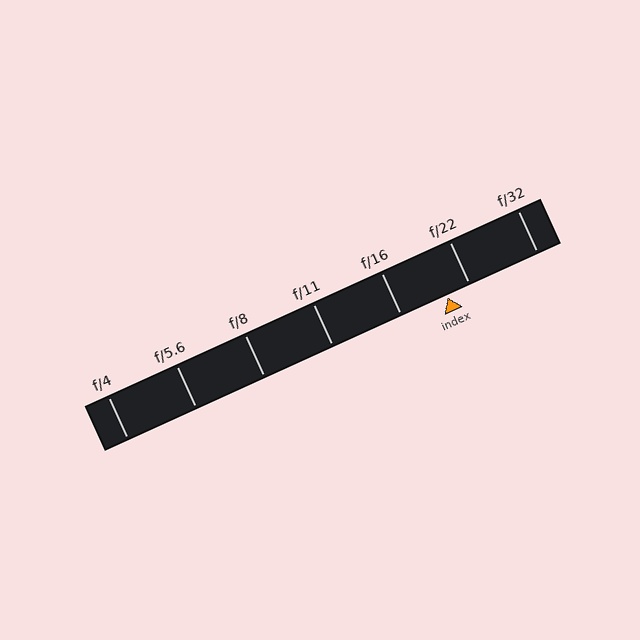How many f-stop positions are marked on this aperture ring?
There are 7 f-stop positions marked.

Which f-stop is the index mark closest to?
The index mark is closest to f/22.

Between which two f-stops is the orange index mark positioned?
The index mark is between f/16 and f/22.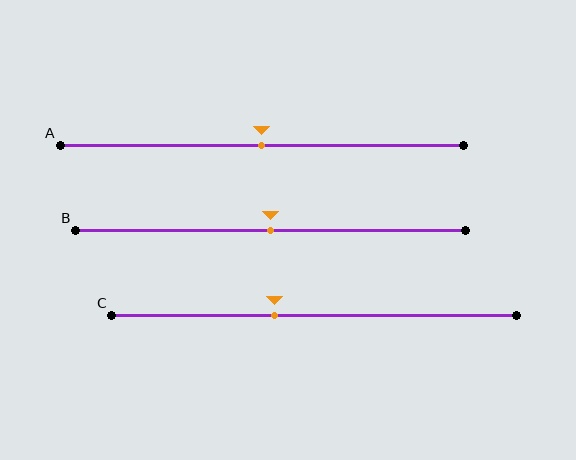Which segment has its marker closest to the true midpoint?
Segment A has its marker closest to the true midpoint.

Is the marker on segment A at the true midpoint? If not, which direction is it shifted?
Yes, the marker on segment A is at the true midpoint.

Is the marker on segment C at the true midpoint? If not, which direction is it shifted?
No, the marker on segment C is shifted to the left by about 10% of the segment length.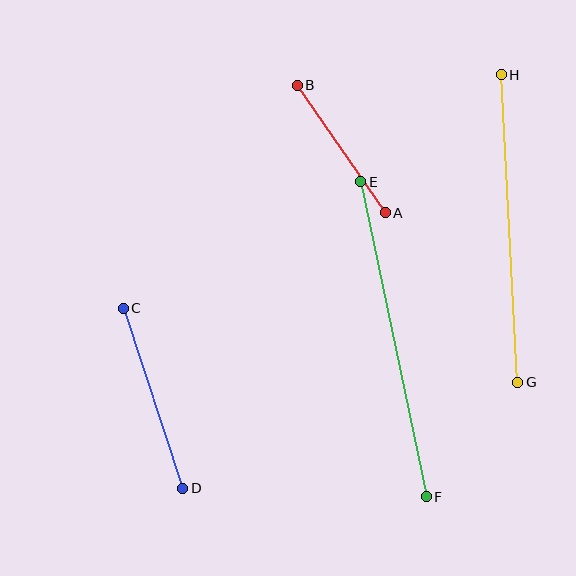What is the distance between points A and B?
The distance is approximately 155 pixels.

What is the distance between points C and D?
The distance is approximately 190 pixels.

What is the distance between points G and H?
The distance is approximately 308 pixels.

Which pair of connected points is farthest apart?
Points E and F are farthest apart.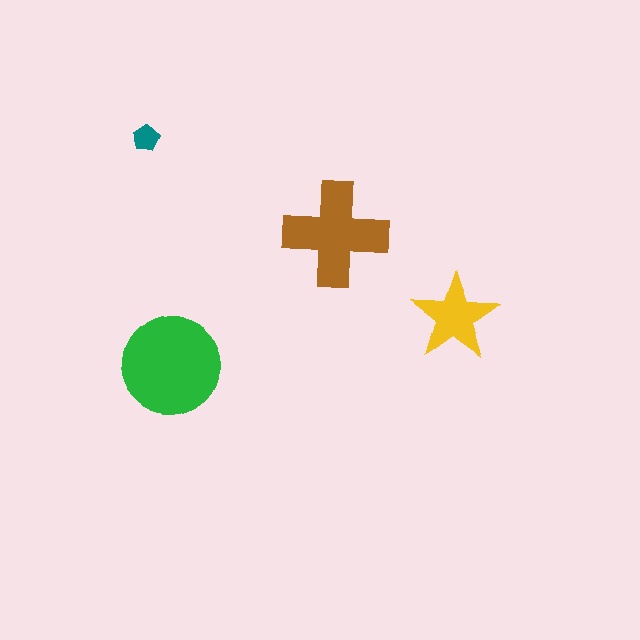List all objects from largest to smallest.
The green circle, the brown cross, the yellow star, the teal pentagon.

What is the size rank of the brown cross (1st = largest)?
2nd.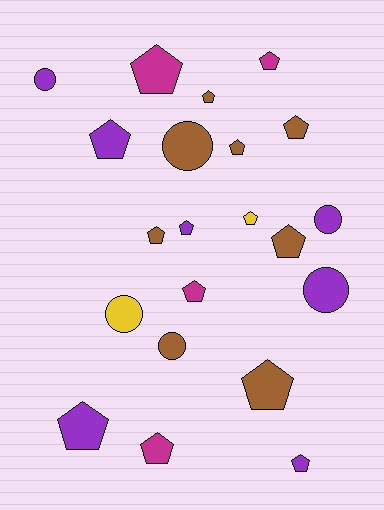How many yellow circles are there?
There is 1 yellow circle.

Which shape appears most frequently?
Pentagon, with 15 objects.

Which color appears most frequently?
Brown, with 8 objects.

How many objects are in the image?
There are 21 objects.